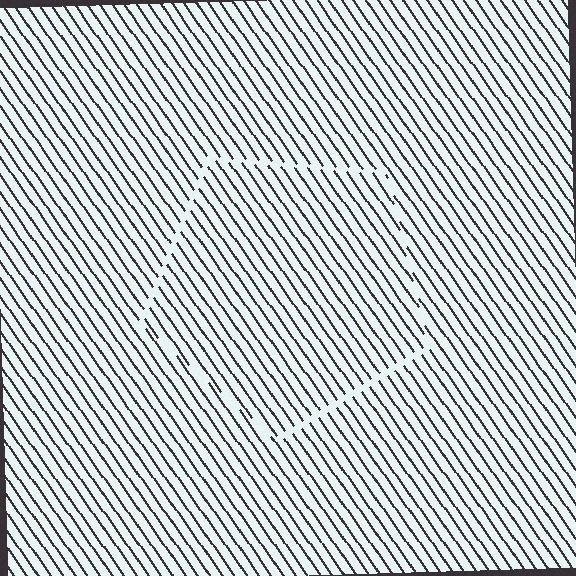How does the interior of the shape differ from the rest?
The interior of the shape contains the same grating, shifted by half a period — the contour is defined by the phase discontinuity where line-ends from the inner and outer gratings abut.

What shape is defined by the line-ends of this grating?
An illusory pentagon. The interior of the shape contains the same grating, shifted by half a period — the contour is defined by the phase discontinuity where line-ends from the inner and outer gratings abut.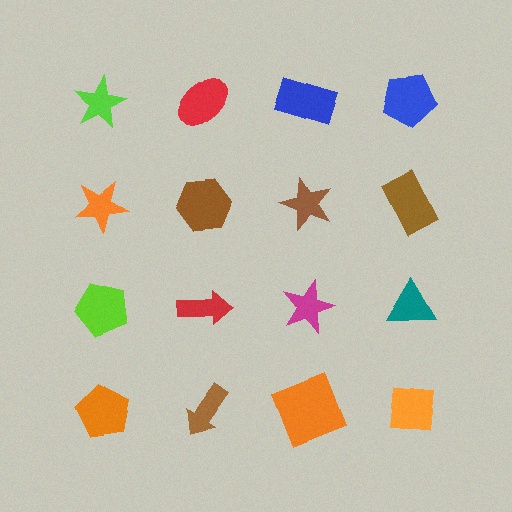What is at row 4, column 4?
An orange square.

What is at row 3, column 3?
A magenta star.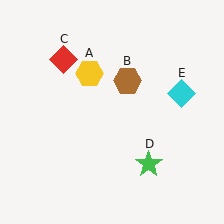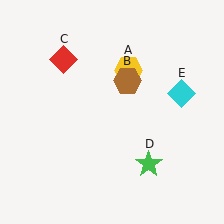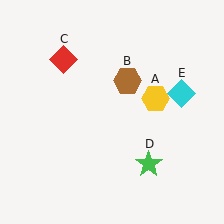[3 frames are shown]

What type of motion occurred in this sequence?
The yellow hexagon (object A) rotated clockwise around the center of the scene.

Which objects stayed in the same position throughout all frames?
Brown hexagon (object B) and red diamond (object C) and green star (object D) and cyan diamond (object E) remained stationary.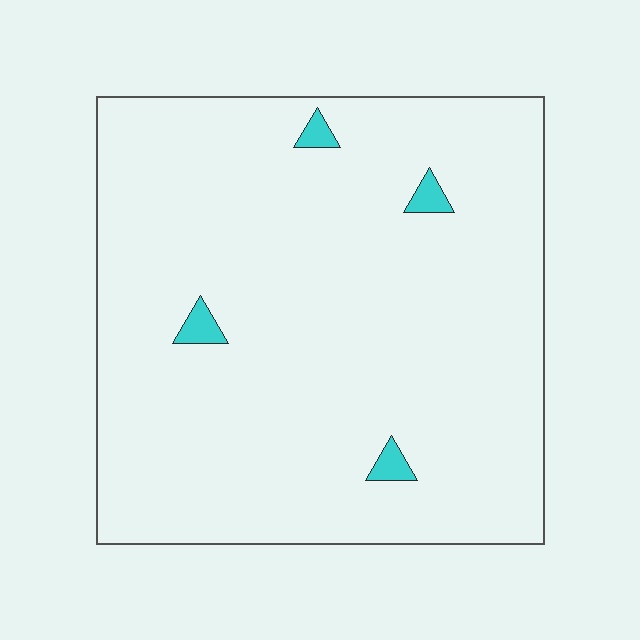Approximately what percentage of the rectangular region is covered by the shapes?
Approximately 0%.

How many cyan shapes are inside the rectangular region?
4.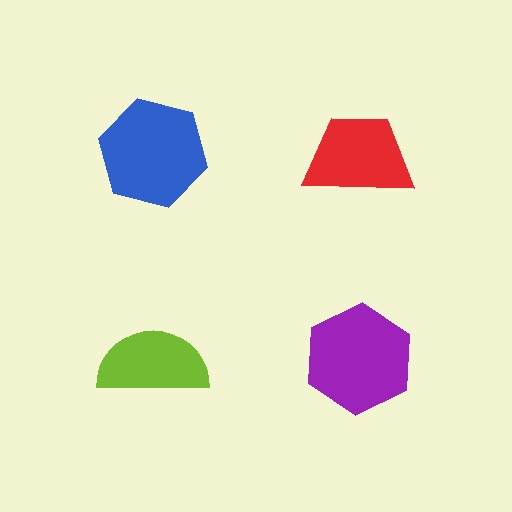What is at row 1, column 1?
A blue hexagon.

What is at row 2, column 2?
A purple hexagon.